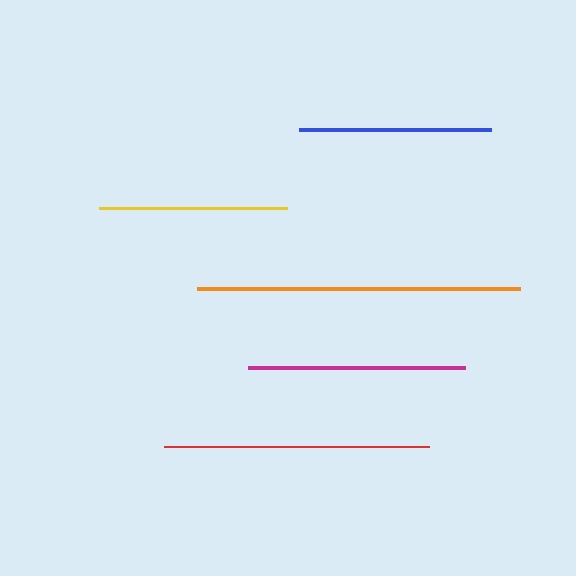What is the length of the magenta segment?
The magenta segment is approximately 217 pixels long.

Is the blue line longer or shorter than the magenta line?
The magenta line is longer than the blue line.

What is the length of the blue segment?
The blue segment is approximately 192 pixels long.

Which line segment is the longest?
The orange line is the longest at approximately 323 pixels.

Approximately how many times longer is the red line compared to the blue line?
The red line is approximately 1.4 times the length of the blue line.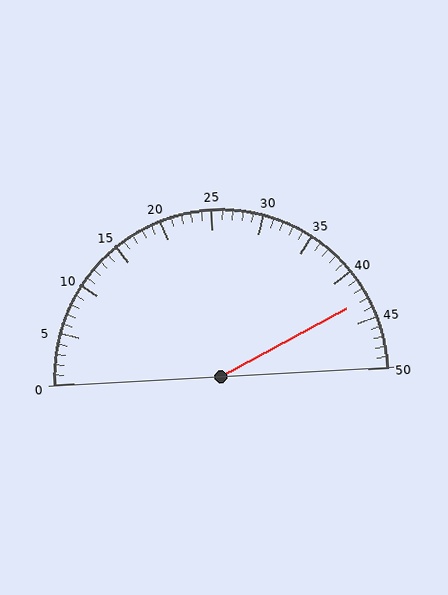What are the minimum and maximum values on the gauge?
The gauge ranges from 0 to 50.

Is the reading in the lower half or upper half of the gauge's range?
The reading is in the upper half of the range (0 to 50).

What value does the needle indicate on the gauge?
The needle indicates approximately 43.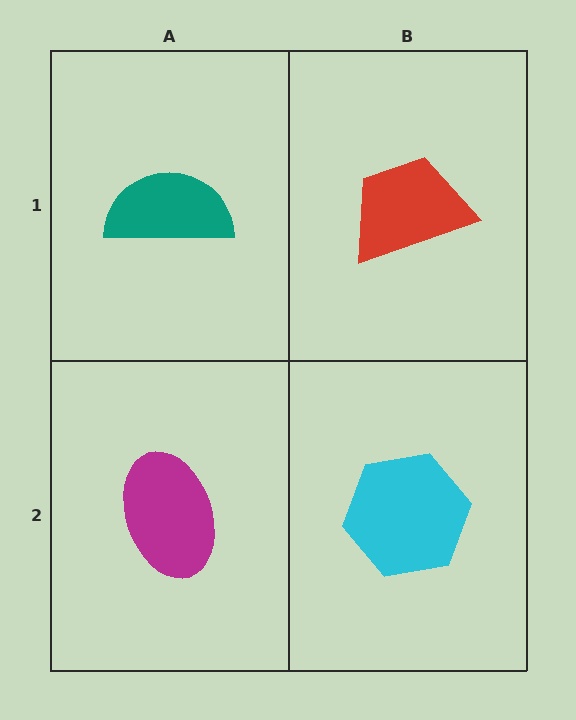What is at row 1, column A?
A teal semicircle.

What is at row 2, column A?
A magenta ellipse.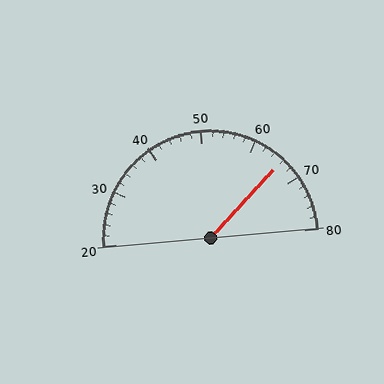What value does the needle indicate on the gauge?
The needle indicates approximately 66.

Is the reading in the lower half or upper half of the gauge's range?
The reading is in the upper half of the range (20 to 80).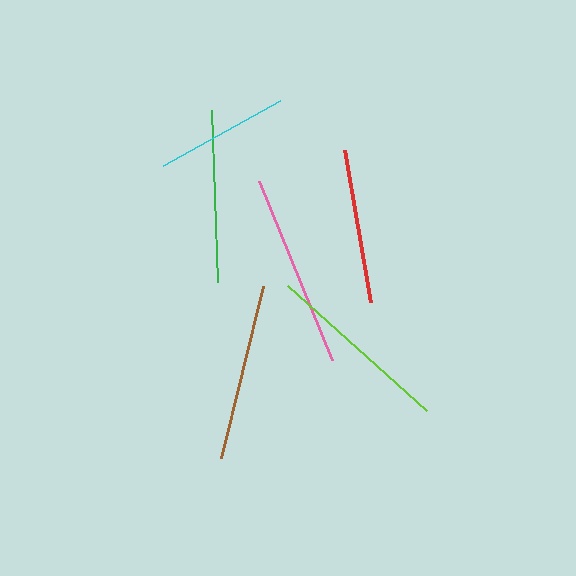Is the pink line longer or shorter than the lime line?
The pink line is longer than the lime line.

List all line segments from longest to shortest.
From longest to shortest: pink, lime, brown, green, red, cyan.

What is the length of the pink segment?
The pink segment is approximately 194 pixels long.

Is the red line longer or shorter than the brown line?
The brown line is longer than the red line.